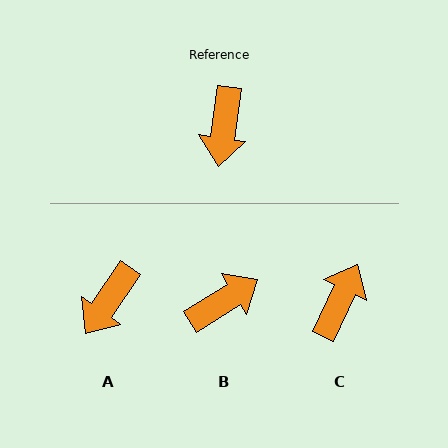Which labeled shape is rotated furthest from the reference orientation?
C, about 163 degrees away.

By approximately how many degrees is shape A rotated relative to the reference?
Approximately 26 degrees clockwise.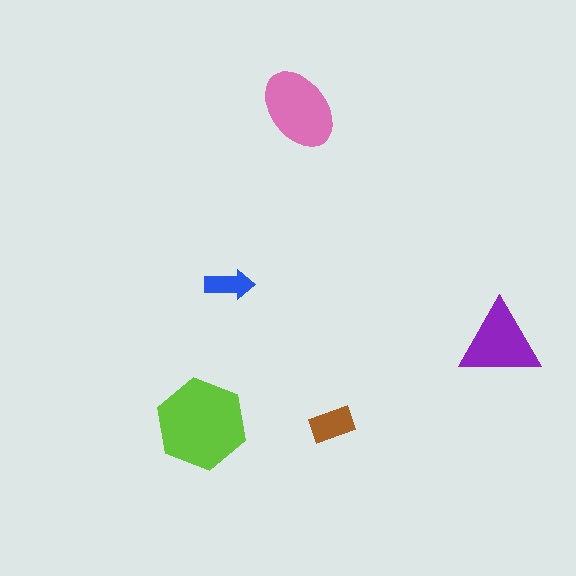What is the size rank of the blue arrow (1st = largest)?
5th.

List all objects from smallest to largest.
The blue arrow, the brown rectangle, the purple triangle, the pink ellipse, the lime hexagon.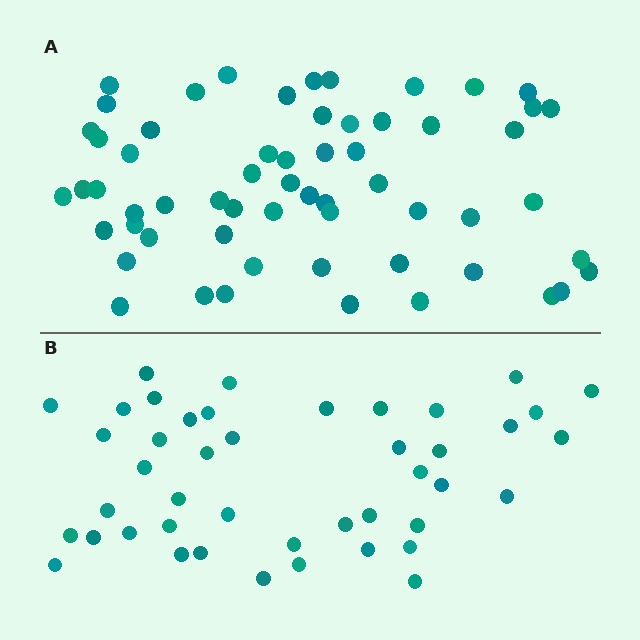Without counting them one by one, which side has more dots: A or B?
Region A (the top region) has more dots.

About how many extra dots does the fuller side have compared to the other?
Region A has approximately 15 more dots than region B.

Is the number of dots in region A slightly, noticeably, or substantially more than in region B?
Region A has noticeably more, but not dramatically so. The ratio is roughly 1.4 to 1.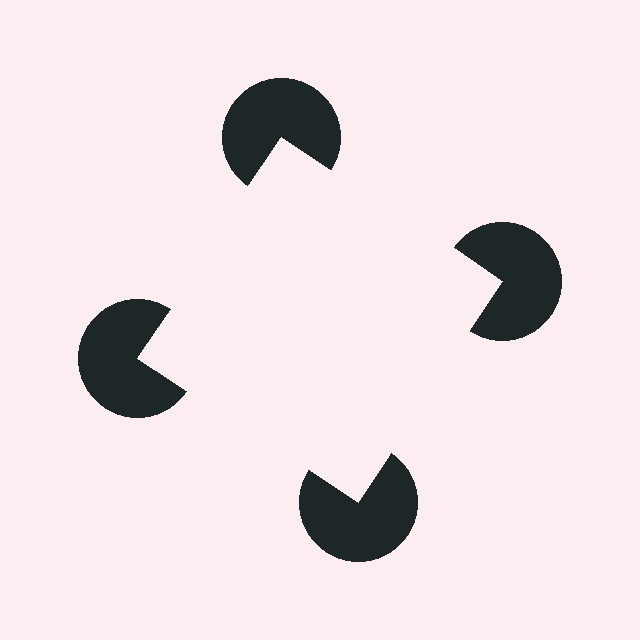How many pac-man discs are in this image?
There are 4 — one at each vertex of the illusory square.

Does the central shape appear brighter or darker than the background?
It typically appears slightly brighter than the background, even though no actual brightness change is drawn.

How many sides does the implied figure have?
4 sides.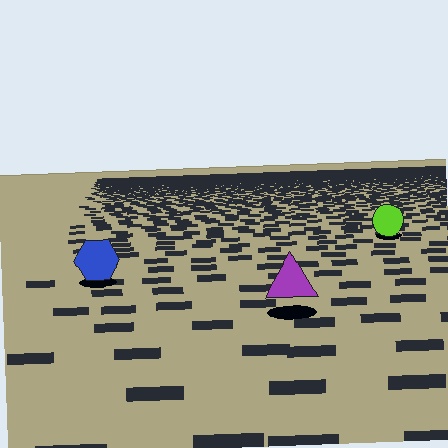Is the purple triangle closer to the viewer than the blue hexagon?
Yes. The purple triangle is closer — you can tell from the texture gradient: the ground texture is coarser near it.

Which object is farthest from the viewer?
The lime circle is farthest from the viewer. It appears smaller and the ground texture around it is denser.